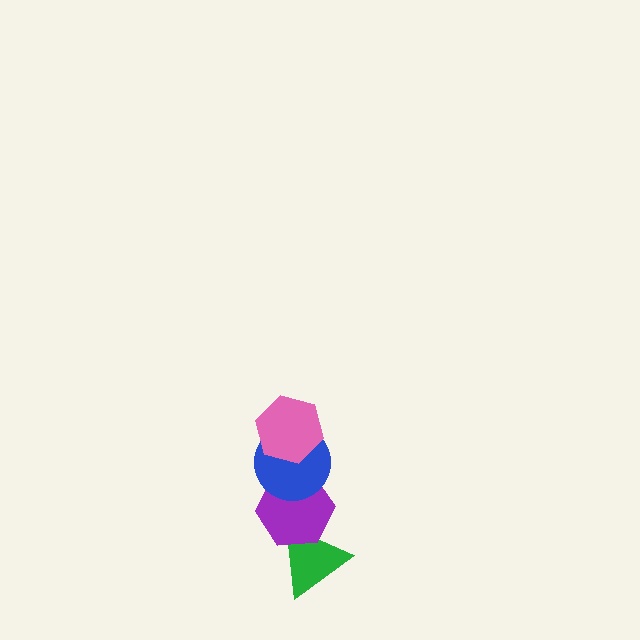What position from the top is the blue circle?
The blue circle is 2nd from the top.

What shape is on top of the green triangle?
The purple hexagon is on top of the green triangle.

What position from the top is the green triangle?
The green triangle is 4th from the top.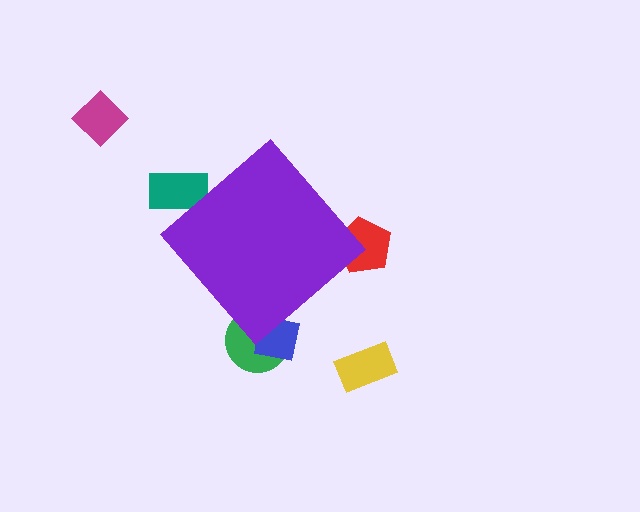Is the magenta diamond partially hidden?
No, the magenta diamond is fully visible.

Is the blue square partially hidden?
Yes, the blue square is partially hidden behind the purple diamond.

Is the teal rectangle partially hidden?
Yes, the teal rectangle is partially hidden behind the purple diamond.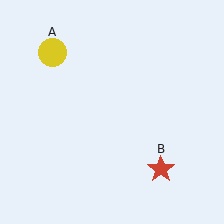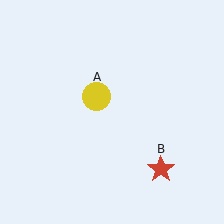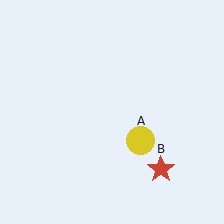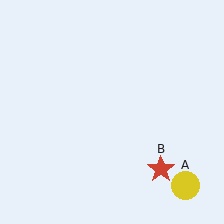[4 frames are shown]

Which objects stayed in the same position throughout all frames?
Red star (object B) remained stationary.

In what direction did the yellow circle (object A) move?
The yellow circle (object A) moved down and to the right.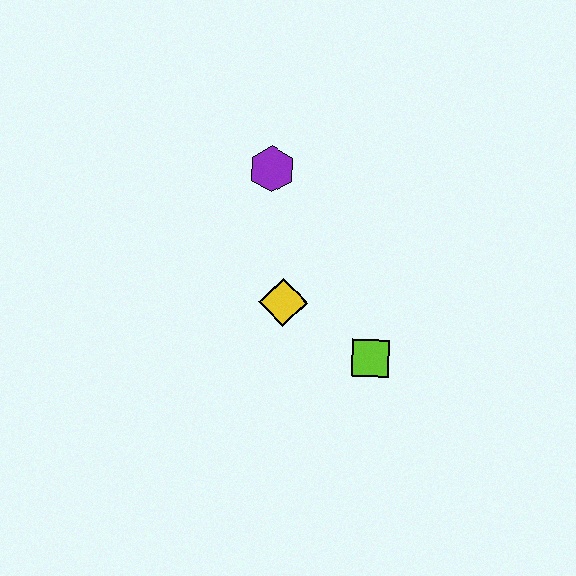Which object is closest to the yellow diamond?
The lime square is closest to the yellow diamond.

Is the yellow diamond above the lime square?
Yes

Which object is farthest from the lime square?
The purple hexagon is farthest from the lime square.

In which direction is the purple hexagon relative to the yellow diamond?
The purple hexagon is above the yellow diamond.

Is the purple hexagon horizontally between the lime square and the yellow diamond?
No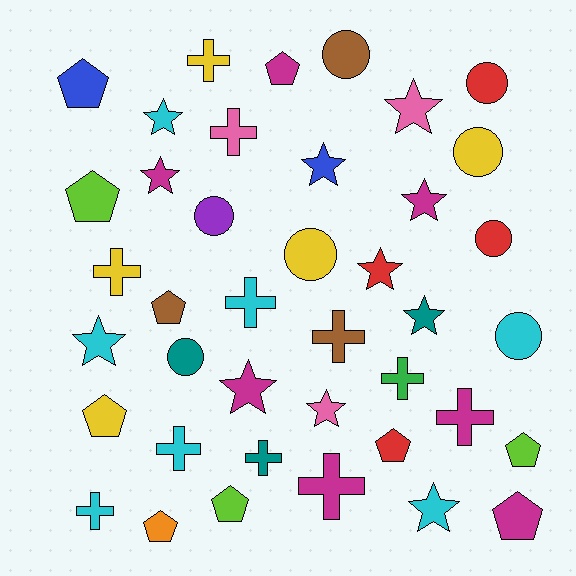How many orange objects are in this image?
There is 1 orange object.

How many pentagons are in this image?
There are 10 pentagons.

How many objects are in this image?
There are 40 objects.